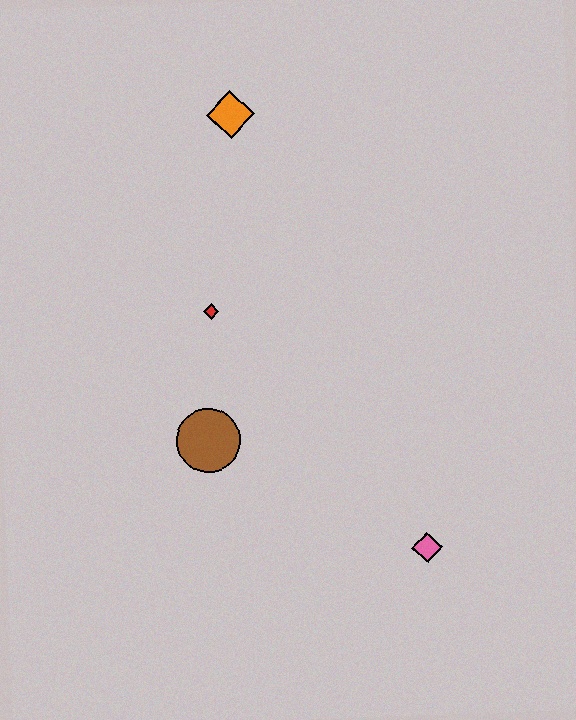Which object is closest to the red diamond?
The brown circle is closest to the red diamond.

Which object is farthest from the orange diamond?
The pink diamond is farthest from the orange diamond.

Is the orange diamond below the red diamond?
No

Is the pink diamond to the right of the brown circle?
Yes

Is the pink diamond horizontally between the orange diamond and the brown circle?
No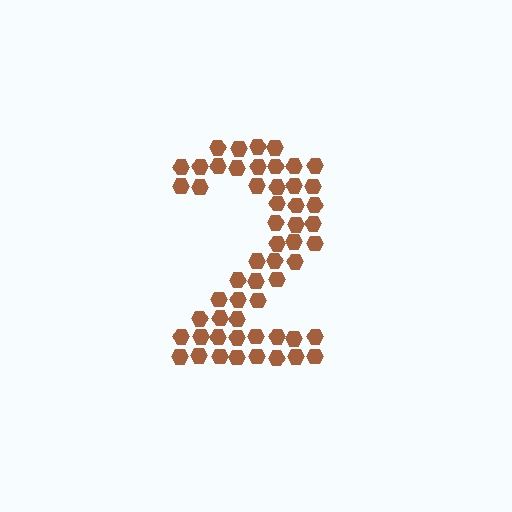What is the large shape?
The large shape is the digit 2.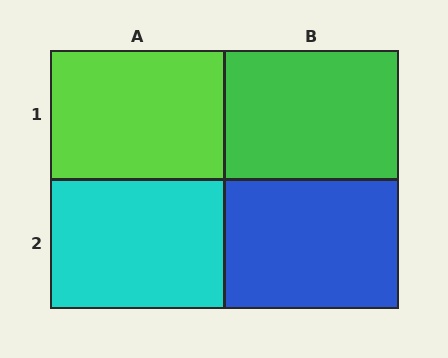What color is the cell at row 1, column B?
Green.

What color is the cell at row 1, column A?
Lime.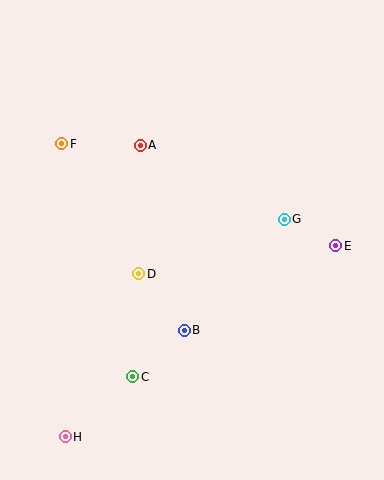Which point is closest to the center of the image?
Point D at (139, 274) is closest to the center.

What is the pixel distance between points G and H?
The distance between G and H is 309 pixels.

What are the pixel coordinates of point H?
Point H is at (65, 437).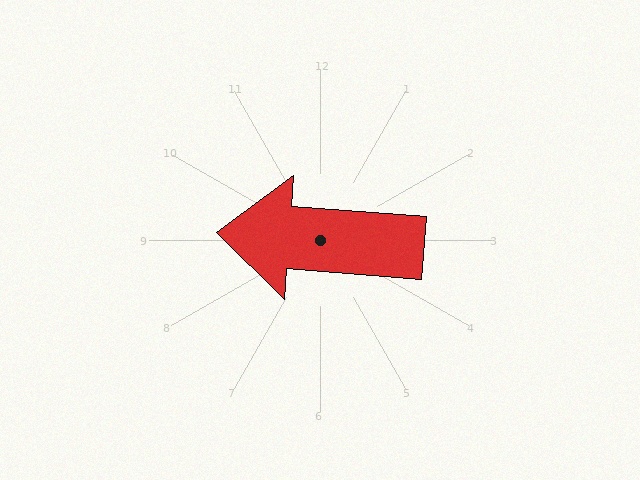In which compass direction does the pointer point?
West.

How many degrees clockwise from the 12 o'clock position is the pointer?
Approximately 274 degrees.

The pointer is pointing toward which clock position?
Roughly 9 o'clock.